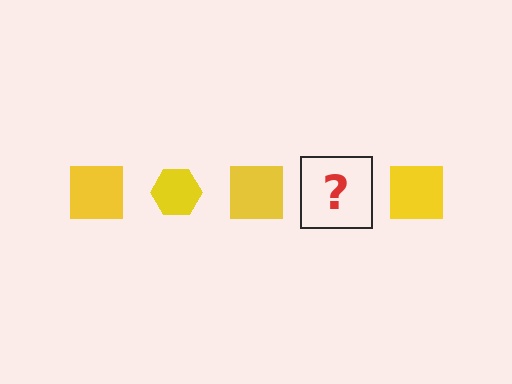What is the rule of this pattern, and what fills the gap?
The rule is that the pattern cycles through square, hexagon shapes in yellow. The gap should be filled with a yellow hexagon.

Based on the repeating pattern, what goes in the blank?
The blank should be a yellow hexagon.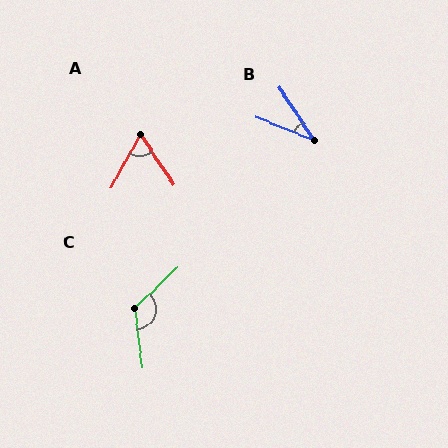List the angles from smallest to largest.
B (34°), A (63°), C (126°).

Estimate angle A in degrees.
Approximately 63 degrees.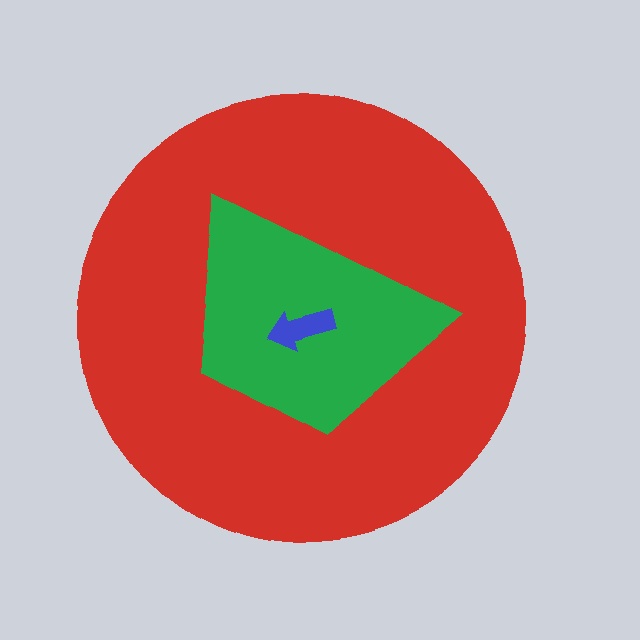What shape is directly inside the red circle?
The green trapezoid.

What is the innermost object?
The blue arrow.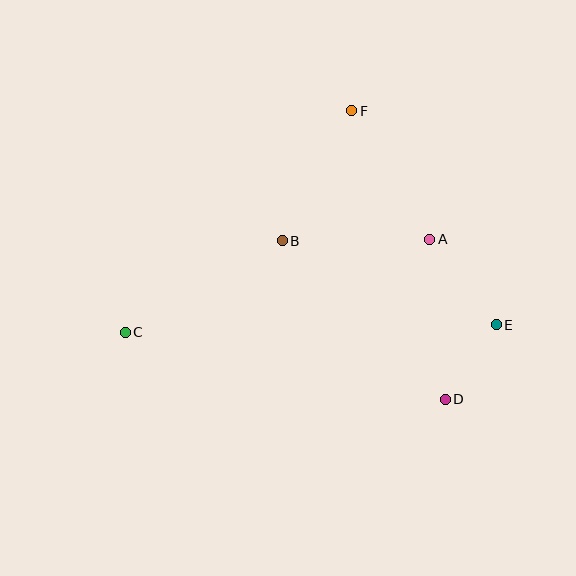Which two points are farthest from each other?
Points C and E are farthest from each other.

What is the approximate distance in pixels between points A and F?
The distance between A and F is approximately 150 pixels.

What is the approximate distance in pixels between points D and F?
The distance between D and F is approximately 303 pixels.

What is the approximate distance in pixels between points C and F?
The distance between C and F is approximately 317 pixels.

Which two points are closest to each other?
Points D and E are closest to each other.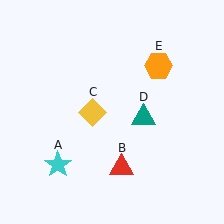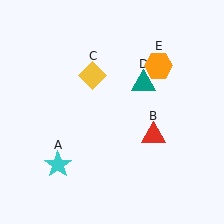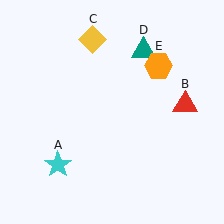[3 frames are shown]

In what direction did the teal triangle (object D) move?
The teal triangle (object D) moved up.